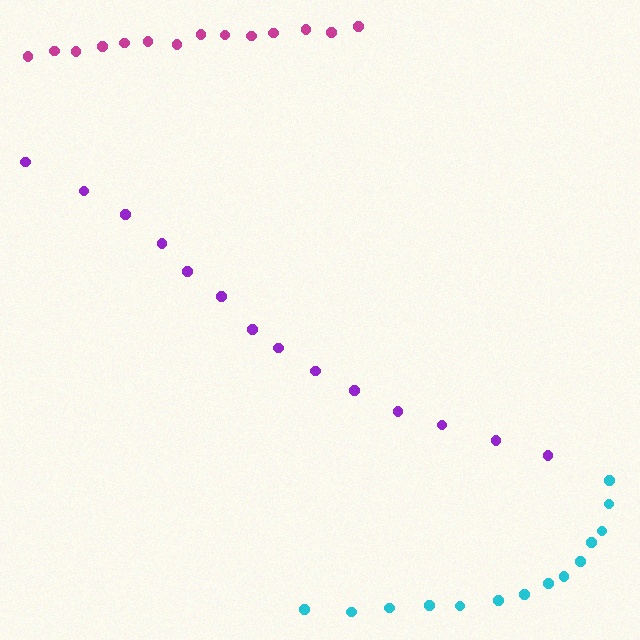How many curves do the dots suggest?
There are 3 distinct paths.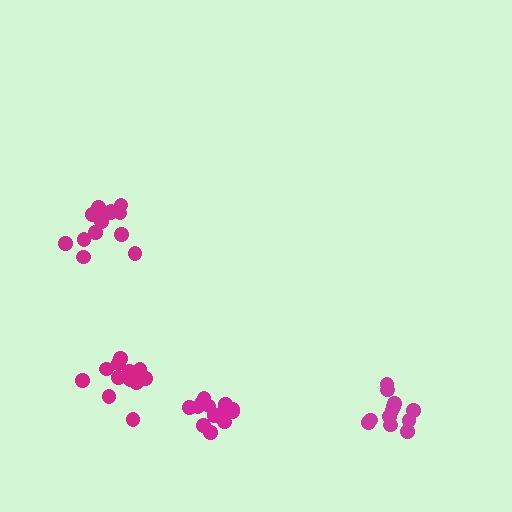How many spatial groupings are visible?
There are 4 spatial groupings.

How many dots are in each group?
Group 1: 14 dots, Group 2: 13 dots, Group 3: 13 dots, Group 4: 12 dots (52 total).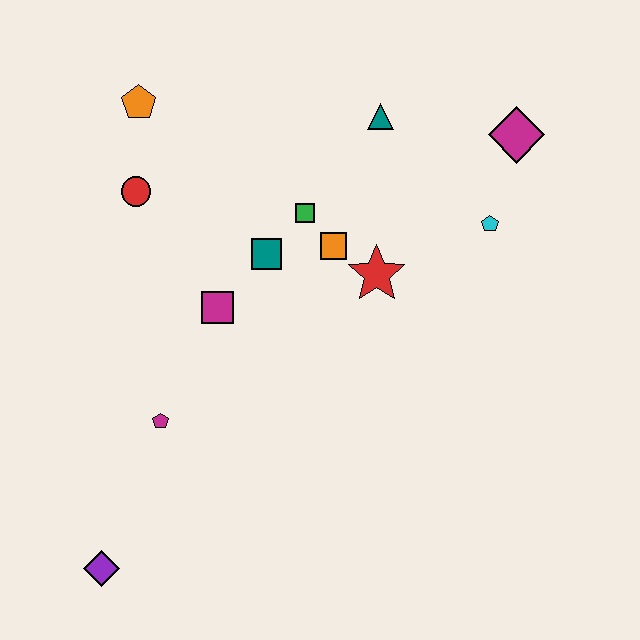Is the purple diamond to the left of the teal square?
Yes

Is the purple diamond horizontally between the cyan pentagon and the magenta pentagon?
No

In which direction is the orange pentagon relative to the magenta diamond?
The orange pentagon is to the left of the magenta diamond.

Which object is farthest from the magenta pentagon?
The magenta diamond is farthest from the magenta pentagon.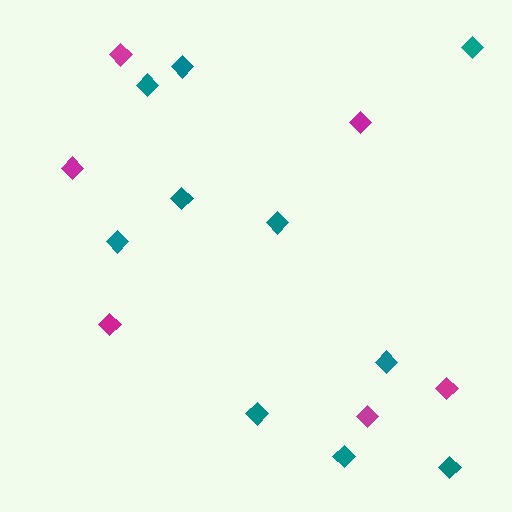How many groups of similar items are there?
There are 2 groups: one group of magenta diamonds (6) and one group of teal diamonds (10).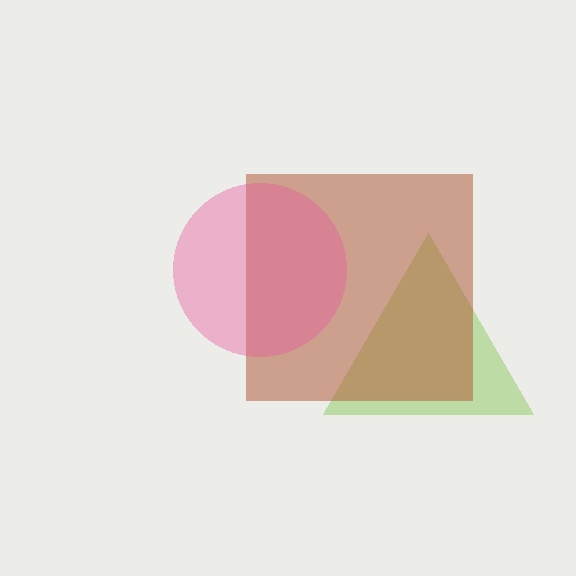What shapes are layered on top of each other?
The layered shapes are: a lime triangle, a brown square, a pink circle.